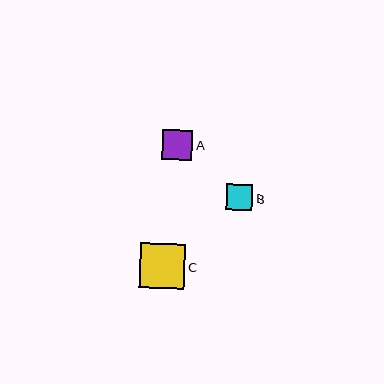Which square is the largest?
Square C is the largest with a size of approximately 45 pixels.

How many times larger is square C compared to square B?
Square C is approximately 1.7 times the size of square B.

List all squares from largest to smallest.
From largest to smallest: C, A, B.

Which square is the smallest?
Square B is the smallest with a size of approximately 26 pixels.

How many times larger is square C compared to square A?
Square C is approximately 1.5 times the size of square A.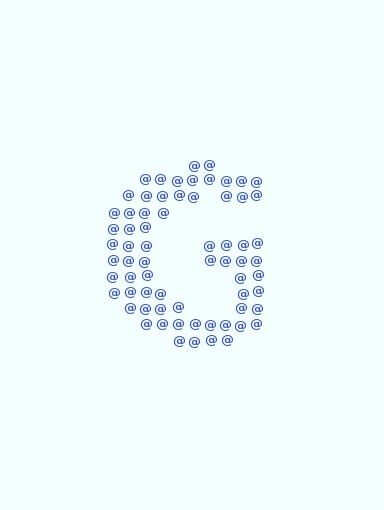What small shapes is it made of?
It is made of small at signs.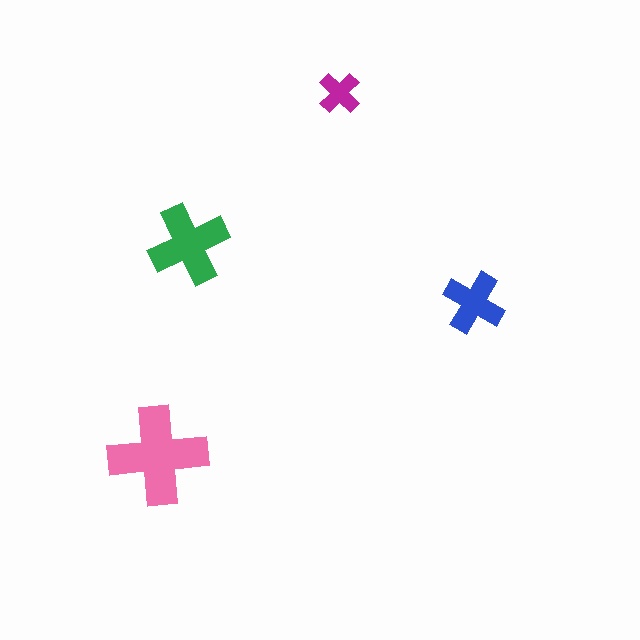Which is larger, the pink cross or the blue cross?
The pink one.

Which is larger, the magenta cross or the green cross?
The green one.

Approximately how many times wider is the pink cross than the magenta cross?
About 2.5 times wider.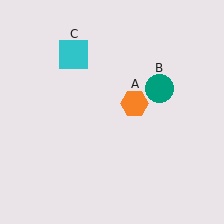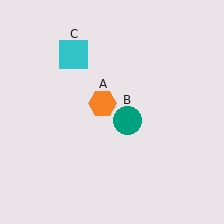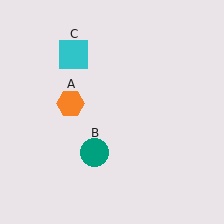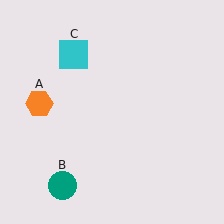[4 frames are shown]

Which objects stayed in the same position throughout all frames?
Cyan square (object C) remained stationary.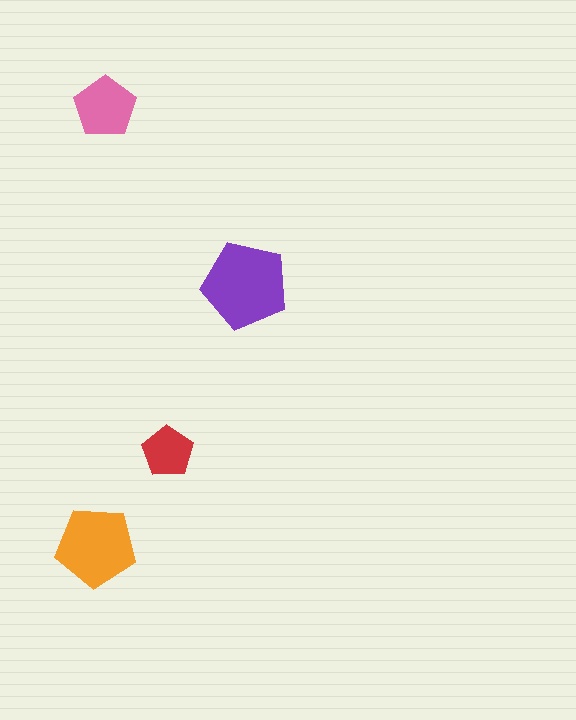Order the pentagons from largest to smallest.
the purple one, the orange one, the pink one, the red one.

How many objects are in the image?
There are 4 objects in the image.